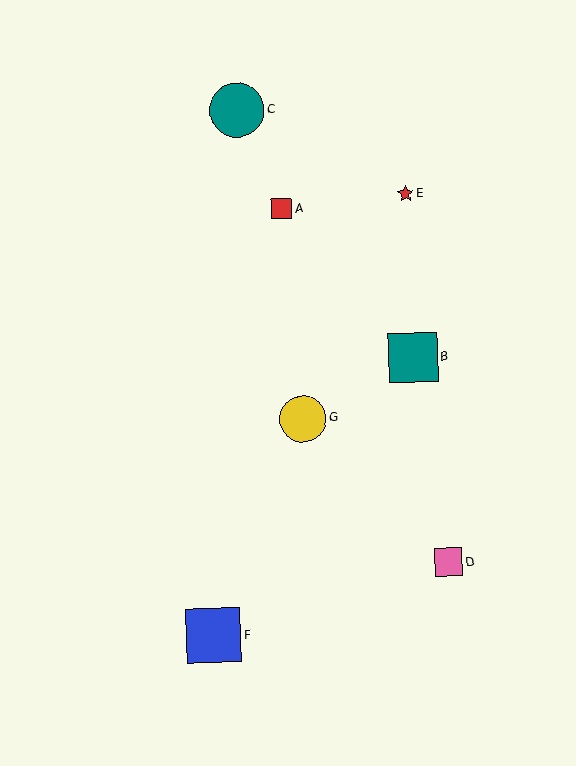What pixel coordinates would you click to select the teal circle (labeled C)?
Click at (237, 110) to select the teal circle C.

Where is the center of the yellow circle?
The center of the yellow circle is at (303, 419).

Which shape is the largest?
The blue square (labeled F) is the largest.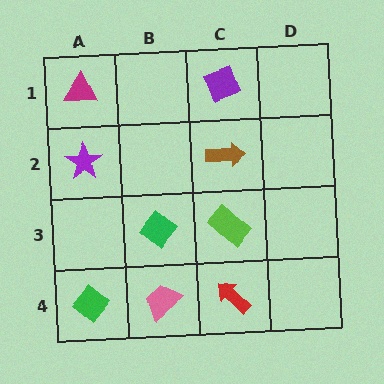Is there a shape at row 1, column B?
No, that cell is empty.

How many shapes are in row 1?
2 shapes.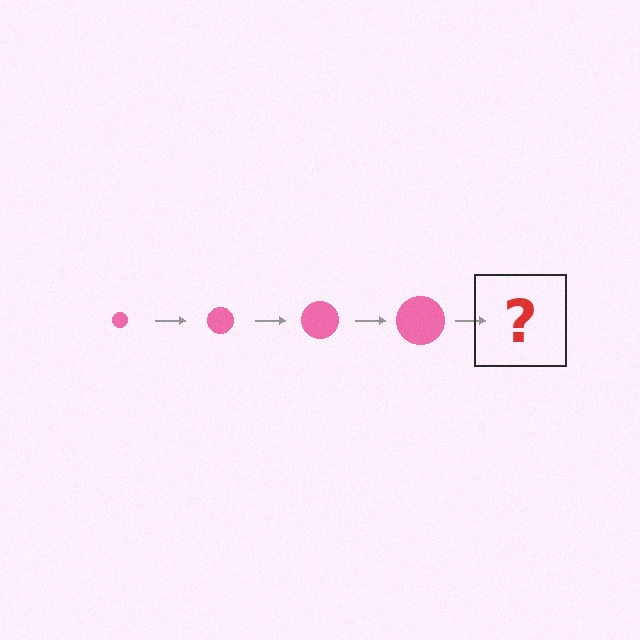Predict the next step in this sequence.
The next step is a pink circle, larger than the previous one.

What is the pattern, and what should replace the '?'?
The pattern is that the circle gets progressively larger each step. The '?' should be a pink circle, larger than the previous one.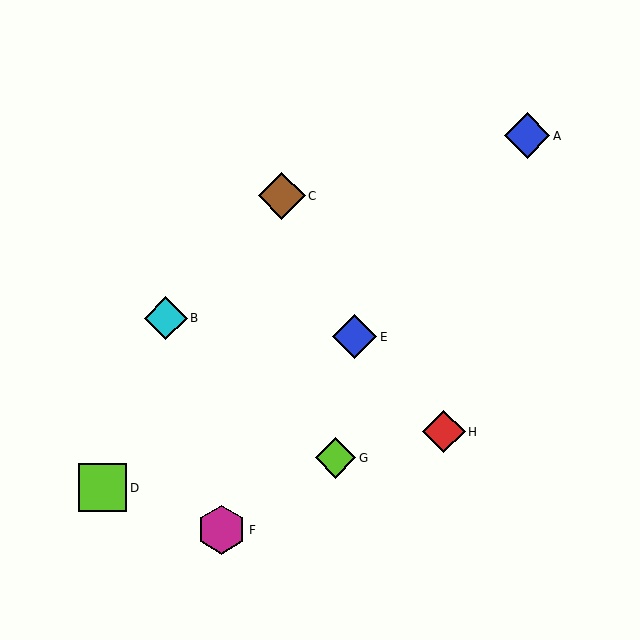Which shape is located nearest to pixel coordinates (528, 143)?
The blue diamond (labeled A) at (527, 136) is nearest to that location.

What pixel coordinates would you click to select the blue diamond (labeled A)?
Click at (527, 136) to select the blue diamond A.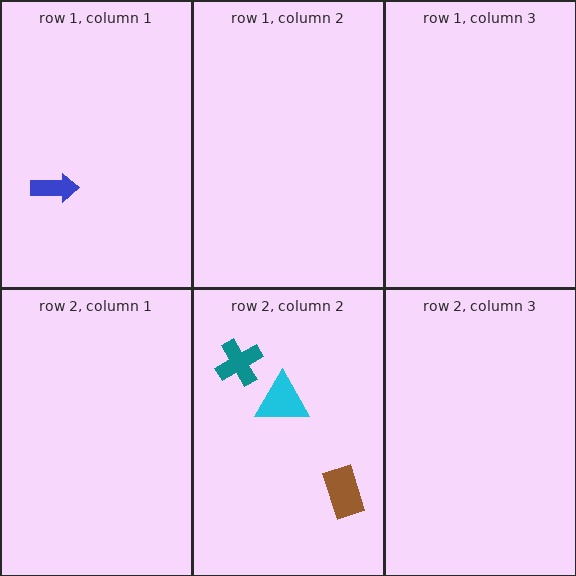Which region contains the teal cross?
The row 2, column 2 region.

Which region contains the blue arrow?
The row 1, column 1 region.